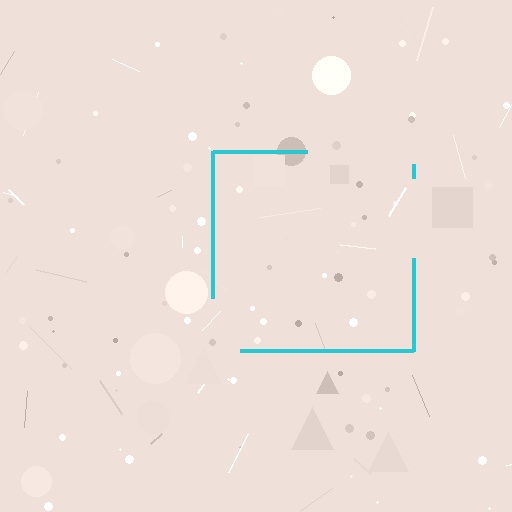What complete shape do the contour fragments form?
The contour fragments form a square.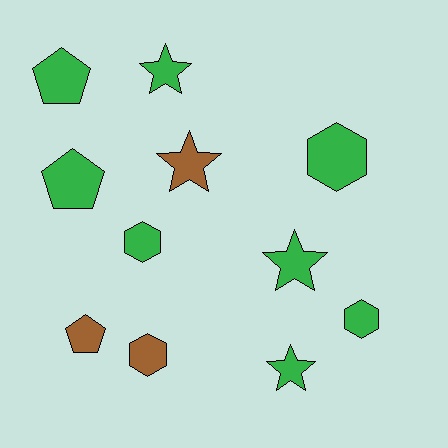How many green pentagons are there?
There are 2 green pentagons.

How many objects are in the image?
There are 11 objects.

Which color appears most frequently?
Green, with 8 objects.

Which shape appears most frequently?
Hexagon, with 4 objects.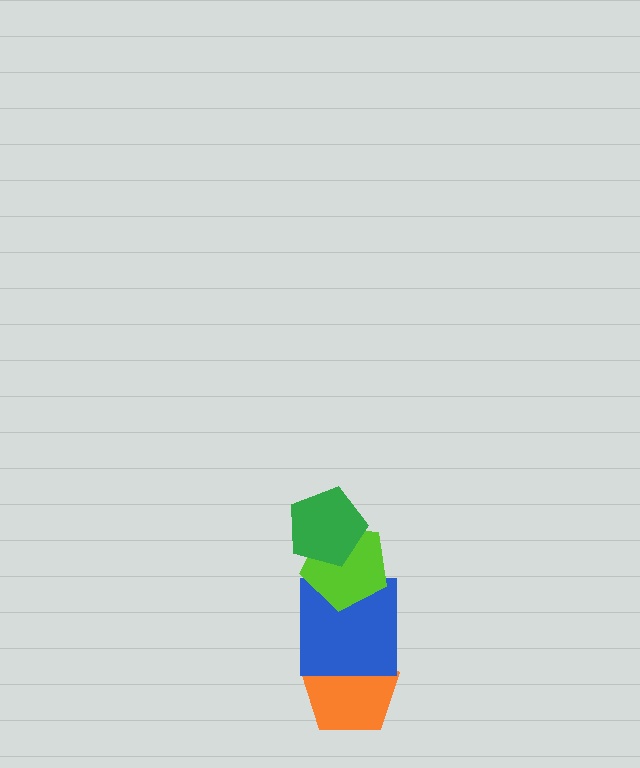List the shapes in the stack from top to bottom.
From top to bottom: the green pentagon, the lime pentagon, the blue square, the orange pentagon.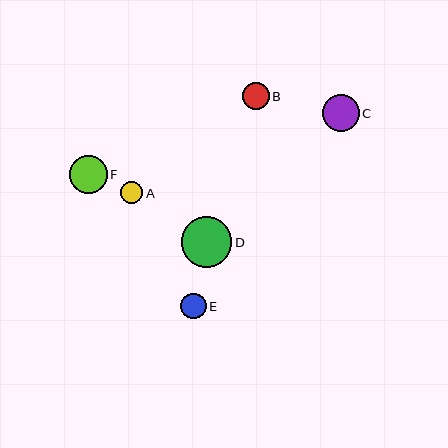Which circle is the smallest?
Circle A is the smallest with a size of approximately 22 pixels.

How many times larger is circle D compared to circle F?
Circle D is approximately 1.3 times the size of circle F.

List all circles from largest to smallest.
From largest to smallest: D, F, C, B, E, A.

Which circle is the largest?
Circle D is the largest with a size of approximately 50 pixels.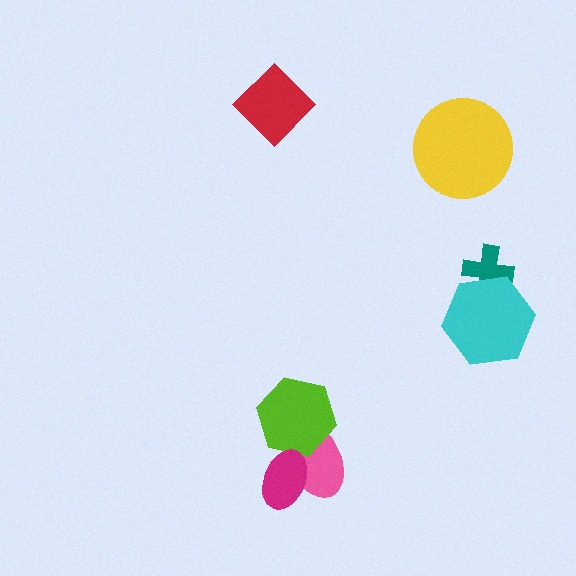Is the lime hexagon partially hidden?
Yes, it is partially covered by another shape.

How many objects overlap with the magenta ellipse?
2 objects overlap with the magenta ellipse.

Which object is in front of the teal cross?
The cyan hexagon is in front of the teal cross.